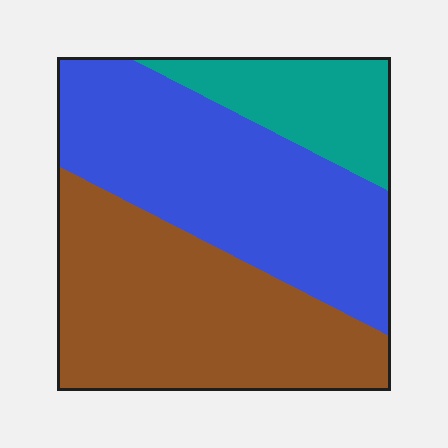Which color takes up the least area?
Teal, at roughly 15%.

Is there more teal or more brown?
Brown.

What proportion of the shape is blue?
Blue covers around 40% of the shape.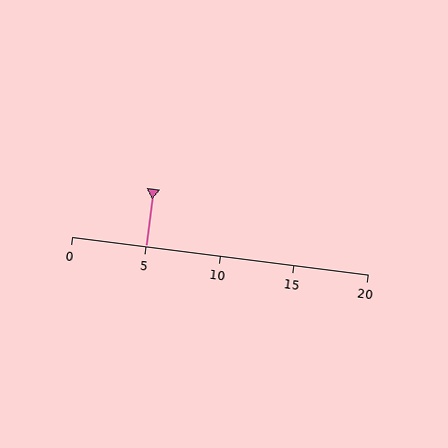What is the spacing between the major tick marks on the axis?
The major ticks are spaced 5 apart.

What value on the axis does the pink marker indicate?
The marker indicates approximately 5.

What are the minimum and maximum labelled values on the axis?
The axis runs from 0 to 20.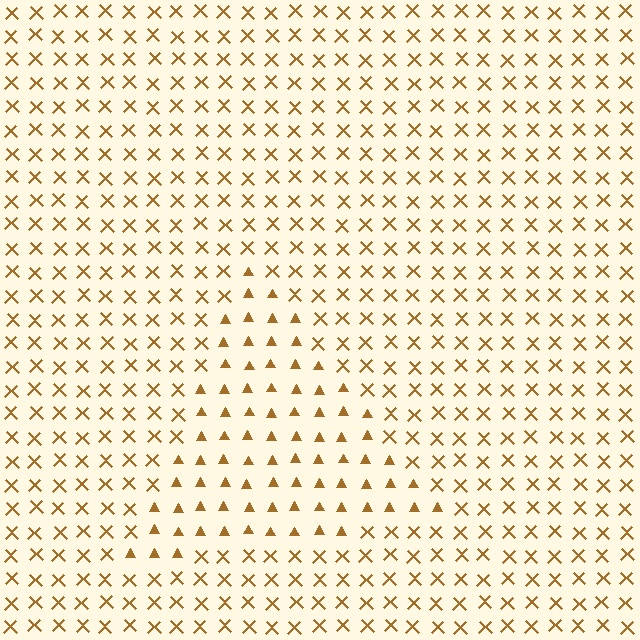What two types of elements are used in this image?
The image uses triangles inside the triangle region and X marks outside it.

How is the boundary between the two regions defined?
The boundary is defined by a change in element shape: triangles inside vs. X marks outside. All elements share the same color and spacing.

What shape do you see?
I see a triangle.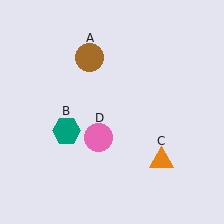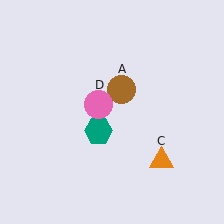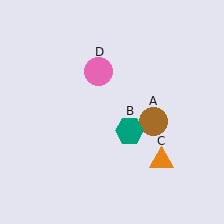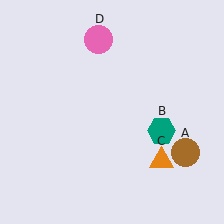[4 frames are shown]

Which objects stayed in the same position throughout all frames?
Orange triangle (object C) remained stationary.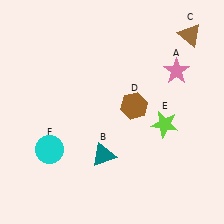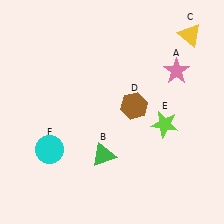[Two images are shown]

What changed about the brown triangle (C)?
In Image 1, C is brown. In Image 2, it changed to yellow.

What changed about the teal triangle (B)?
In Image 1, B is teal. In Image 2, it changed to green.